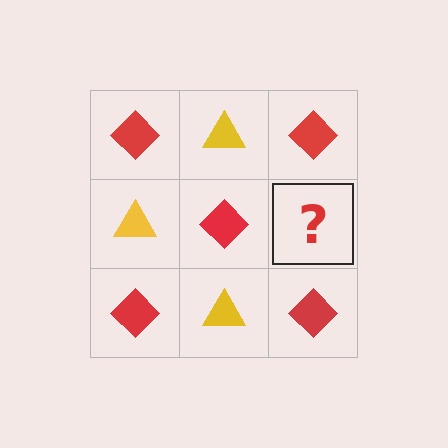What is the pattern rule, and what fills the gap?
The rule is that it alternates red diamond and yellow triangle in a checkerboard pattern. The gap should be filled with a yellow triangle.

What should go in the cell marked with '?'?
The missing cell should contain a yellow triangle.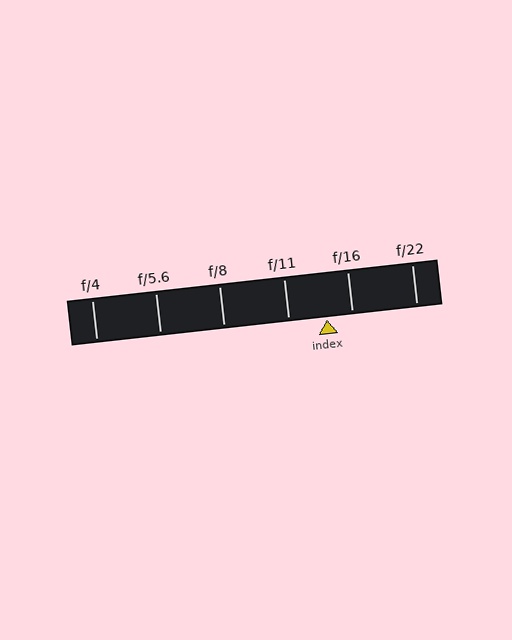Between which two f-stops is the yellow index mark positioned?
The index mark is between f/11 and f/16.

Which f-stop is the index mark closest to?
The index mark is closest to f/16.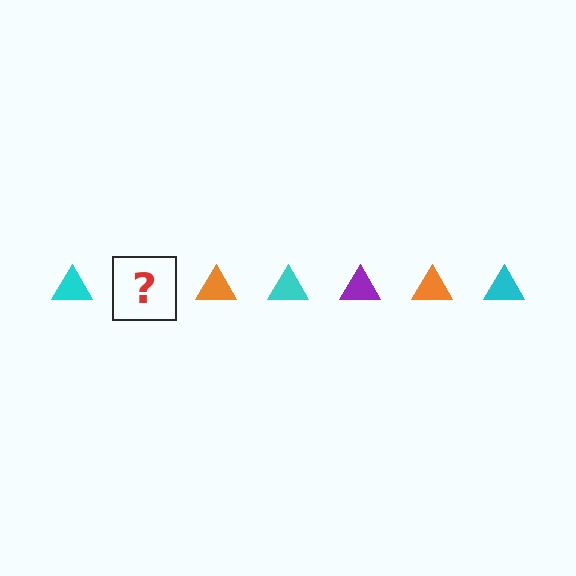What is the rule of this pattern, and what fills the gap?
The rule is that the pattern cycles through cyan, purple, orange triangles. The gap should be filled with a purple triangle.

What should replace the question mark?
The question mark should be replaced with a purple triangle.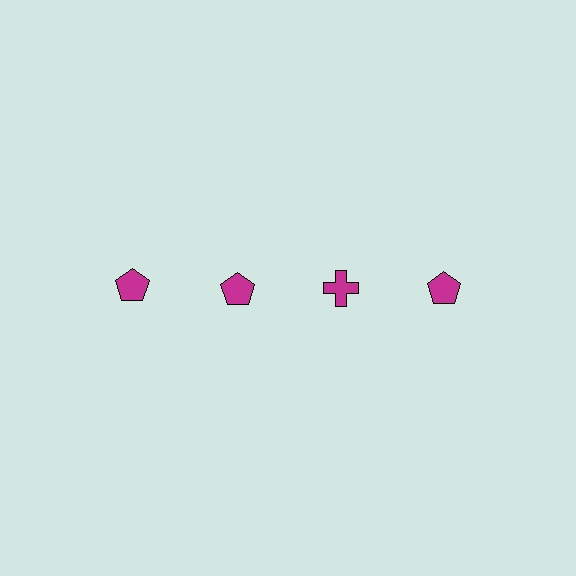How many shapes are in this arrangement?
There are 4 shapes arranged in a grid pattern.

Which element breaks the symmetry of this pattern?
The magenta cross in the top row, center column breaks the symmetry. All other shapes are magenta pentagons.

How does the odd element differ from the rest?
It has a different shape: cross instead of pentagon.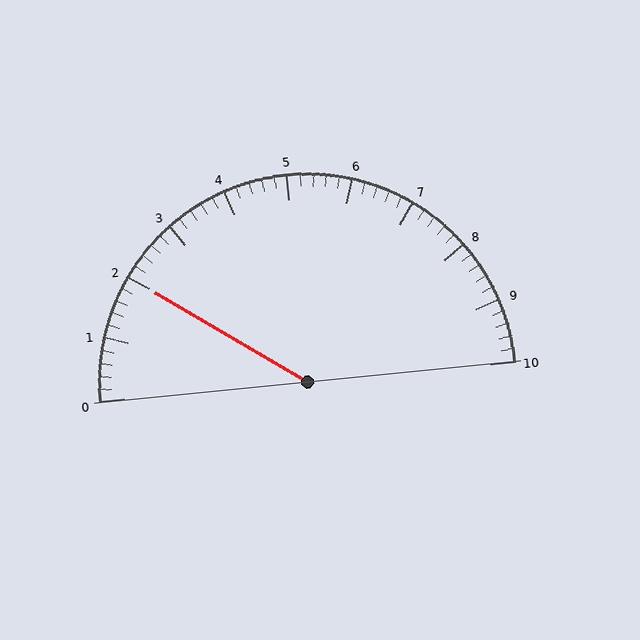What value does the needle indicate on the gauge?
The needle indicates approximately 2.0.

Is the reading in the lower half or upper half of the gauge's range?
The reading is in the lower half of the range (0 to 10).